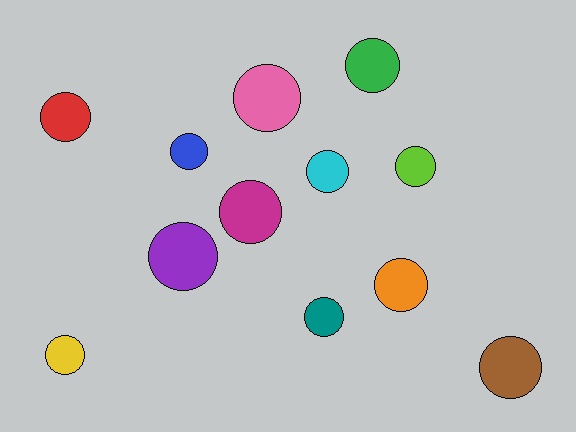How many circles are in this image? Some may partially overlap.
There are 12 circles.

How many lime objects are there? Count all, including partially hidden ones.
There is 1 lime object.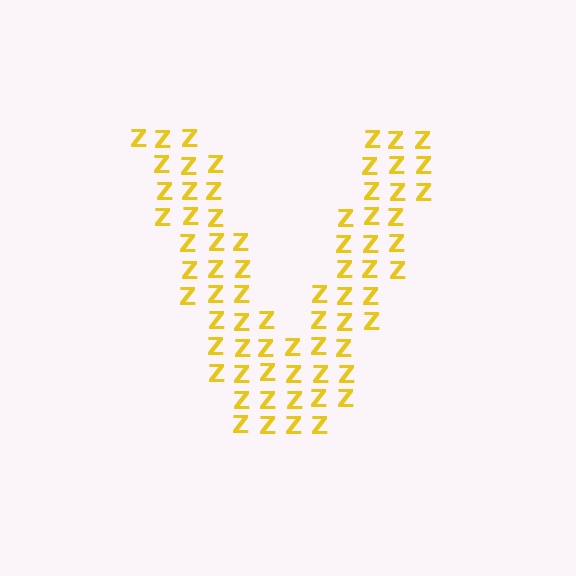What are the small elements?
The small elements are letter Z's.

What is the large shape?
The large shape is the letter V.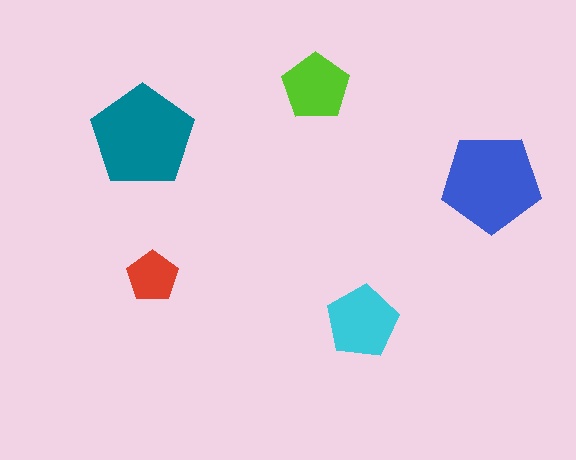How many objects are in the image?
There are 5 objects in the image.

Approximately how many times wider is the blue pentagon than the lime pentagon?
About 1.5 times wider.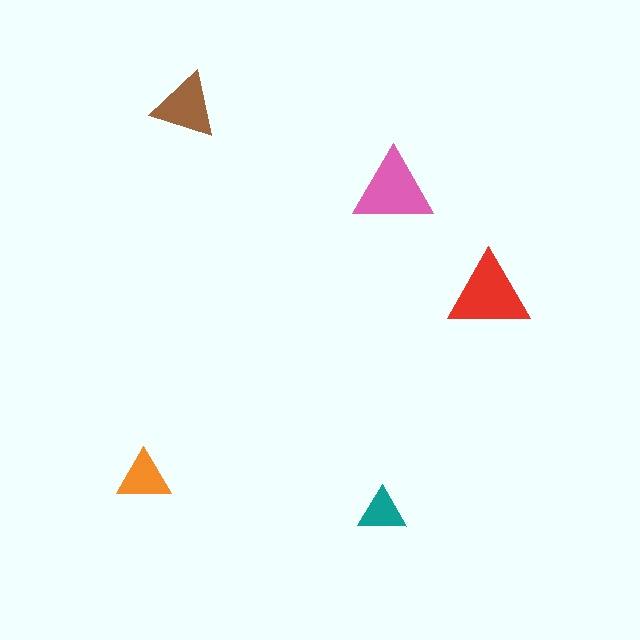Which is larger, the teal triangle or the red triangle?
The red one.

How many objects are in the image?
There are 5 objects in the image.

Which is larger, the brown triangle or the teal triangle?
The brown one.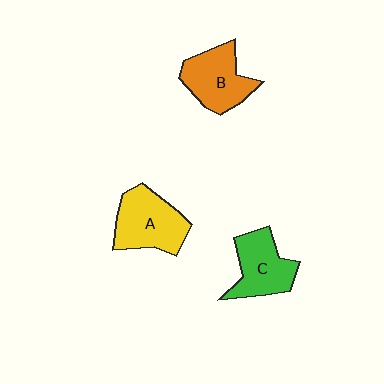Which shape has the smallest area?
Shape C (green).